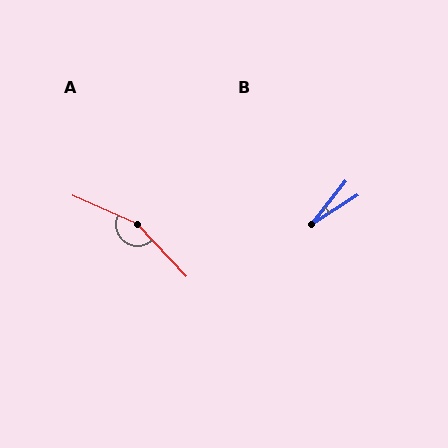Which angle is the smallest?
B, at approximately 19 degrees.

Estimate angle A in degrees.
Approximately 158 degrees.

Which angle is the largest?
A, at approximately 158 degrees.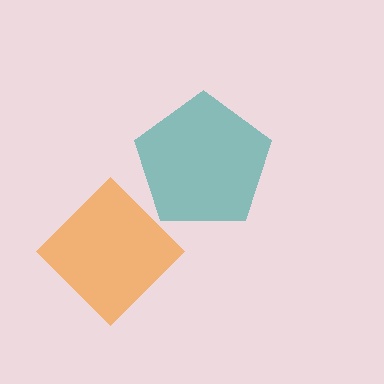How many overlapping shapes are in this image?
There are 2 overlapping shapes in the image.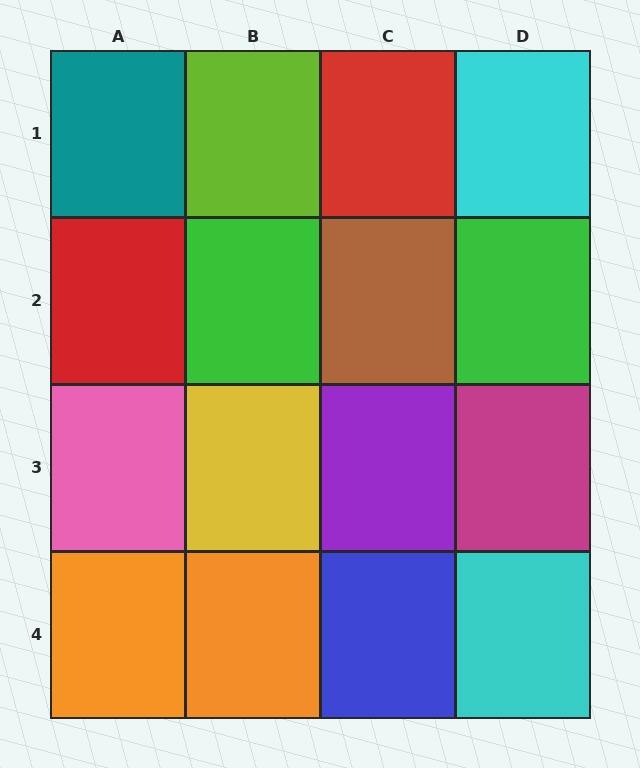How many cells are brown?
1 cell is brown.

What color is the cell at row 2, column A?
Red.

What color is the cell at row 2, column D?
Green.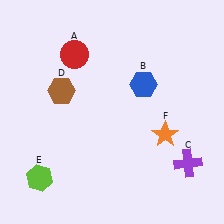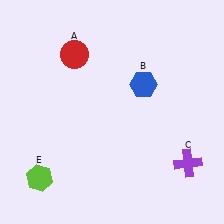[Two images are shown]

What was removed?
The brown hexagon (D), the orange star (F) were removed in Image 2.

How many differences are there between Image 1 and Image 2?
There are 2 differences between the two images.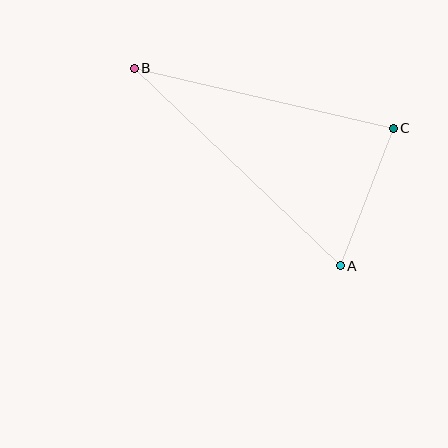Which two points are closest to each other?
Points A and C are closest to each other.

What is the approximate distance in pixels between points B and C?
The distance between B and C is approximately 265 pixels.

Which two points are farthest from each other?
Points A and B are farthest from each other.